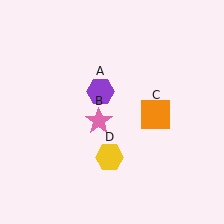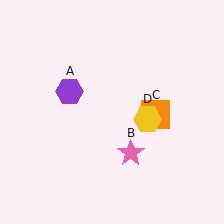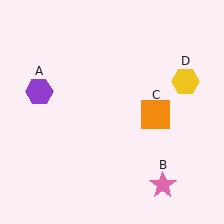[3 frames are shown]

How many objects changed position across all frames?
3 objects changed position: purple hexagon (object A), pink star (object B), yellow hexagon (object D).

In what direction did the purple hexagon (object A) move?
The purple hexagon (object A) moved left.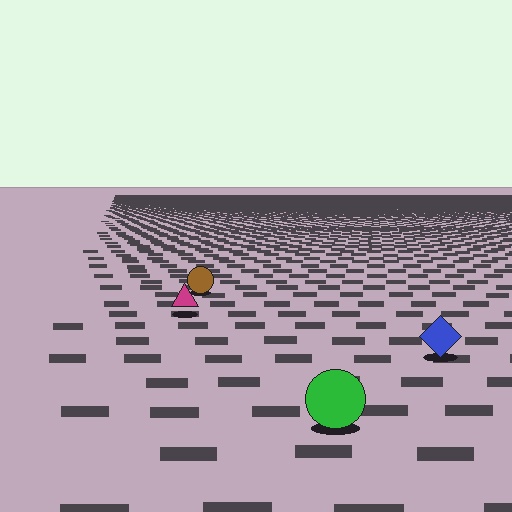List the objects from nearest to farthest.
From nearest to farthest: the green circle, the blue diamond, the magenta triangle, the brown circle.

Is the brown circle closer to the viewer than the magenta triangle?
No. The magenta triangle is closer — you can tell from the texture gradient: the ground texture is coarser near it.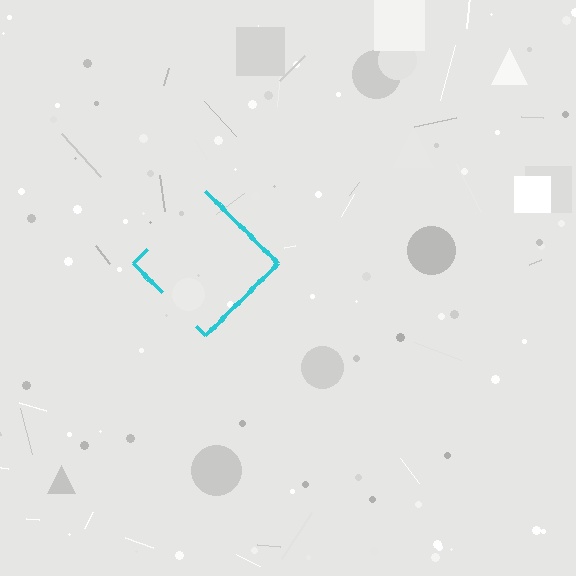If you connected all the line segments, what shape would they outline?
They would outline a diamond.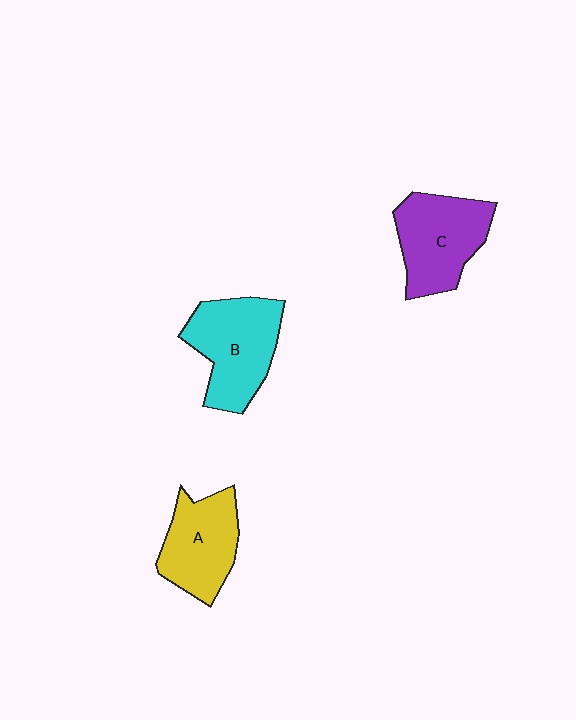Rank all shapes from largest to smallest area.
From largest to smallest: B (cyan), C (purple), A (yellow).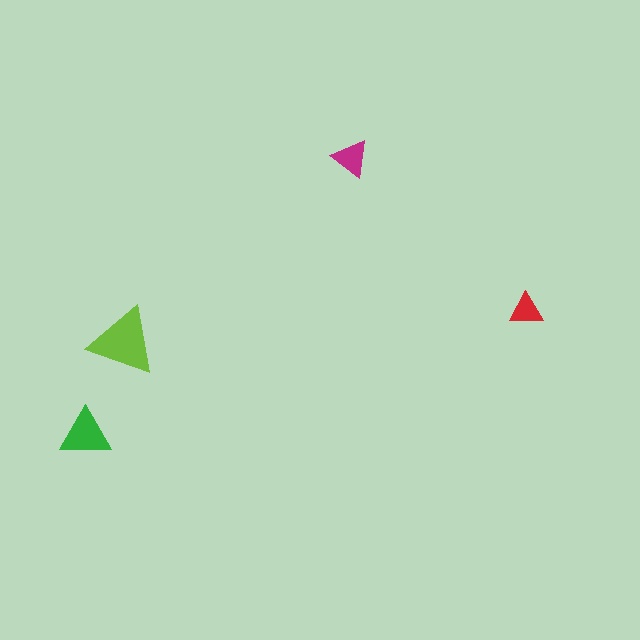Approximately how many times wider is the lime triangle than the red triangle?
About 2 times wider.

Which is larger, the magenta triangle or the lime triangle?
The lime one.